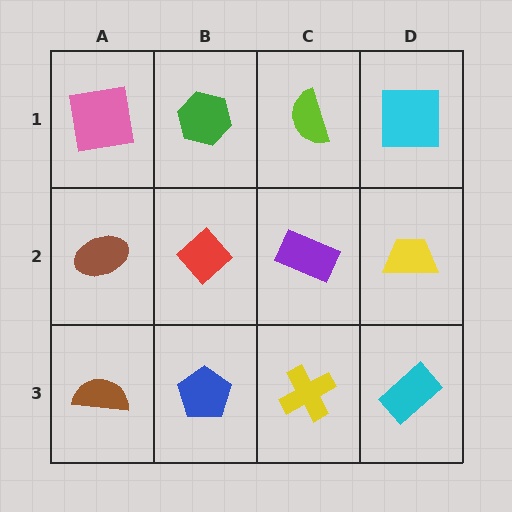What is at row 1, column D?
A cyan square.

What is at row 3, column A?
A brown semicircle.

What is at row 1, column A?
A pink square.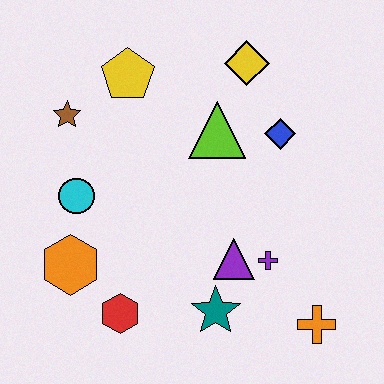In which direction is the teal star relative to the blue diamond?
The teal star is below the blue diamond.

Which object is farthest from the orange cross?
The brown star is farthest from the orange cross.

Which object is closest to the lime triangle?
The blue diamond is closest to the lime triangle.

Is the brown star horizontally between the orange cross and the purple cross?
No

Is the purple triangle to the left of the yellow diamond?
Yes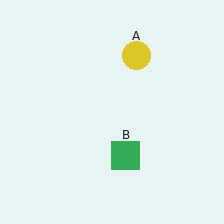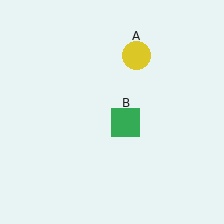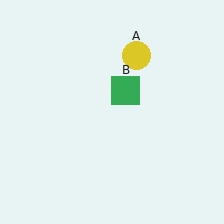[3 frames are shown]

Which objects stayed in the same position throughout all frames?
Yellow circle (object A) remained stationary.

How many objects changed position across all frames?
1 object changed position: green square (object B).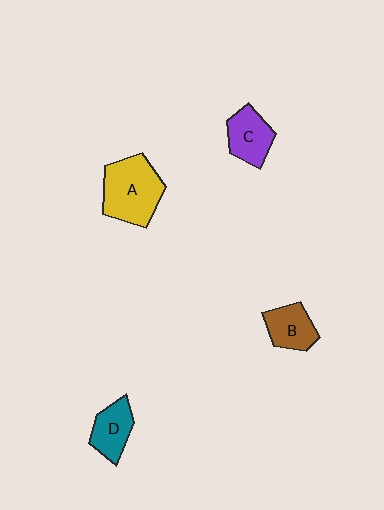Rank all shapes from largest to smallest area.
From largest to smallest: A (yellow), C (purple), B (brown), D (teal).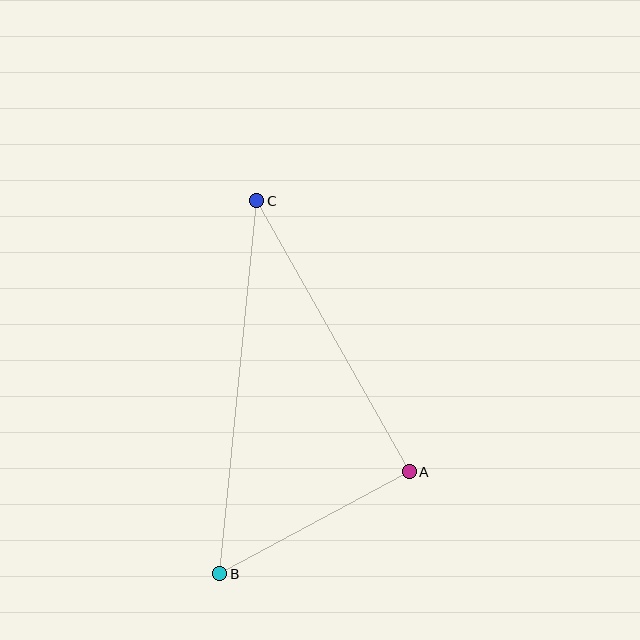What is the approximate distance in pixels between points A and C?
The distance between A and C is approximately 311 pixels.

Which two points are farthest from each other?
Points B and C are farthest from each other.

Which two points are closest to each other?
Points A and B are closest to each other.